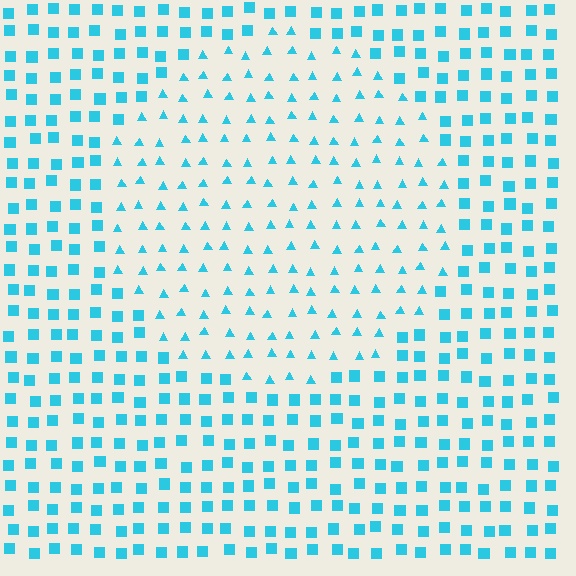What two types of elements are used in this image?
The image uses triangles inside the circle region and squares outside it.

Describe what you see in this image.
The image is filled with small cyan elements arranged in a uniform grid. A circle-shaped region contains triangles, while the surrounding area contains squares. The boundary is defined purely by the change in element shape.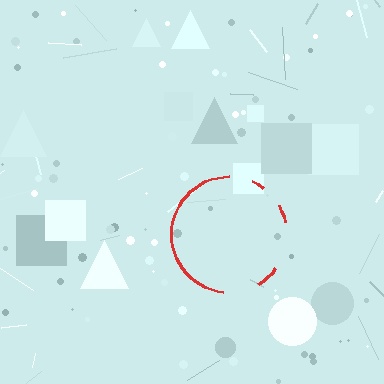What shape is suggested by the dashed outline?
The dashed outline suggests a circle.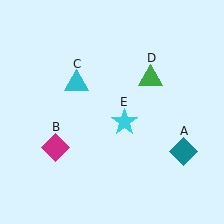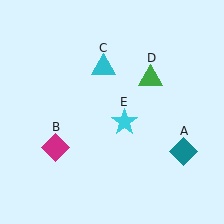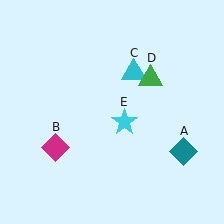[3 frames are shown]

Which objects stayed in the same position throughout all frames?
Teal diamond (object A) and magenta diamond (object B) and green triangle (object D) and cyan star (object E) remained stationary.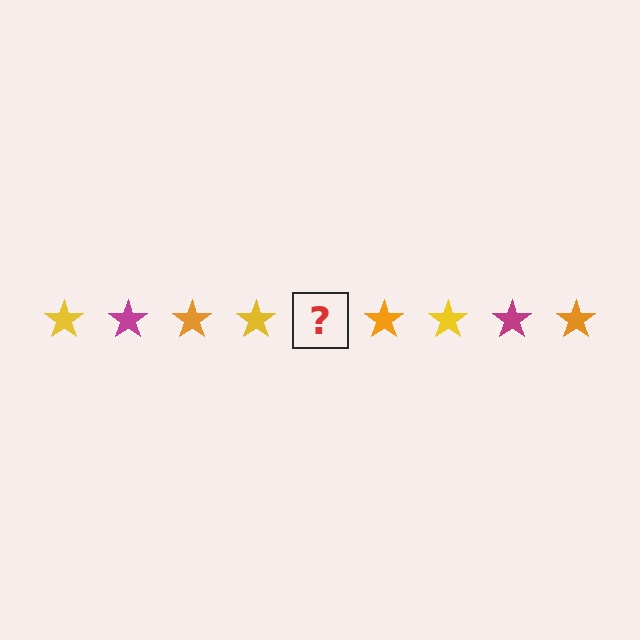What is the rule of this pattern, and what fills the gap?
The rule is that the pattern cycles through yellow, magenta, orange stars. The gap should be filled with a magenta star.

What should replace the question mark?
The question mark should be replaced with a magenta star.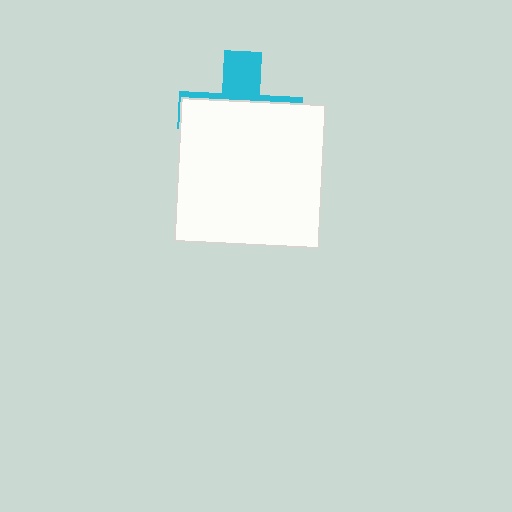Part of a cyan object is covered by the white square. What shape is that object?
It is a cross.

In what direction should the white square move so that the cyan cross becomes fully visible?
The white square should move down. That is the shortest direction to clear the overlap and leave the cyan cross fully visible.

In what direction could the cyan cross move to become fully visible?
The cyan cross could move up. That would shift it out from behind the white square entirely.